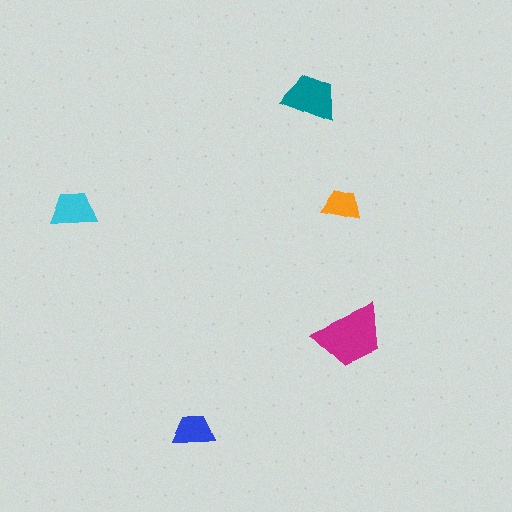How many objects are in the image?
There are 5 objects in the image.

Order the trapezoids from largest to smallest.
the magenta one, the teal one, the cyan one, the blue one, the orange one.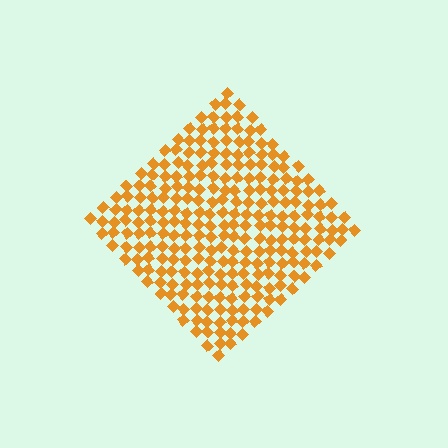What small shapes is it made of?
It is made of small diamonds.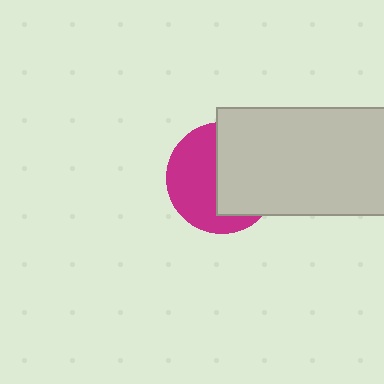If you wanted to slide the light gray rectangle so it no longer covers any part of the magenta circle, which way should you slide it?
Slide it right — that is the most direct way to separate the two shapes.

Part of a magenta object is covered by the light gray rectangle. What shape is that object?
It is a circle.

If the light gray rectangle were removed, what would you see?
You would see the complete magenta circle.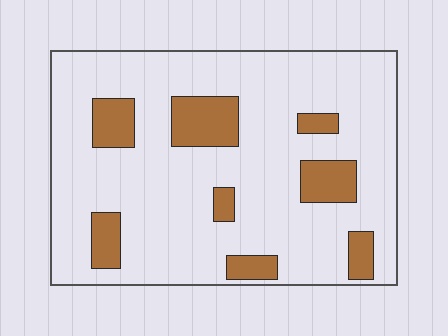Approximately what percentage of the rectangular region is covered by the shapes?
Approximately 15%.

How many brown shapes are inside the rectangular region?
8.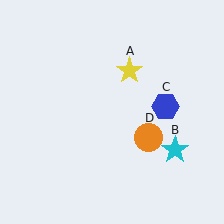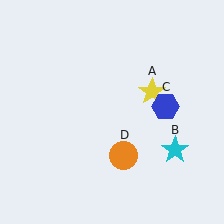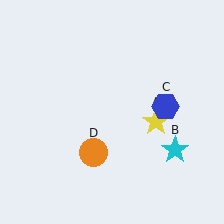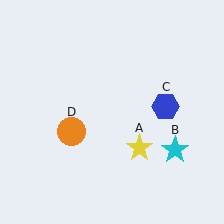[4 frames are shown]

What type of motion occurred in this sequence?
The yellow star (object A), orange circle (object D) rotated clockwise around the center of the scene.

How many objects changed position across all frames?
2 objects changed position: yellow star (object A), orange circle (object D).